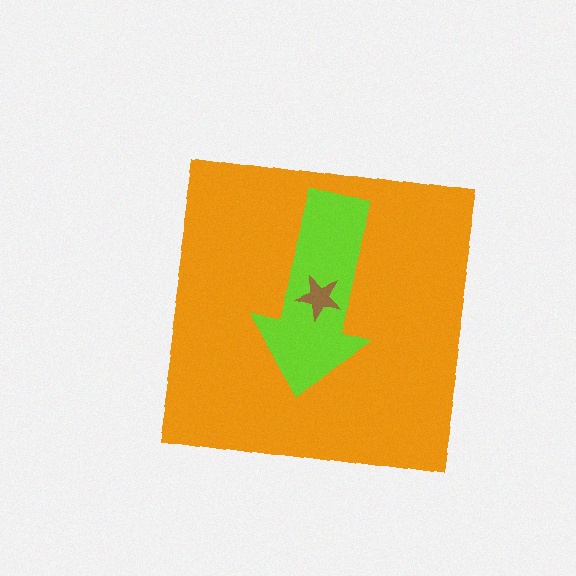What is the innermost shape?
The brown star.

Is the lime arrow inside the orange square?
Yes.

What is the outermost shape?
The orange square.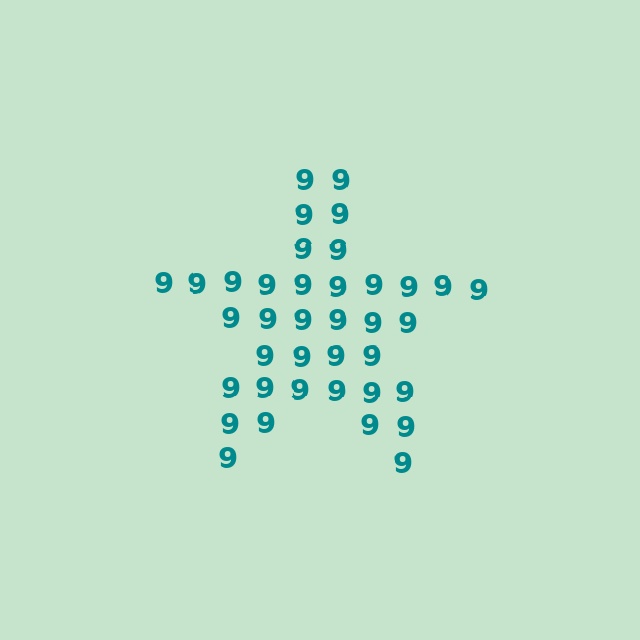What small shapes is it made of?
It is made of small digit 9's.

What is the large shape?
The large shape is a star.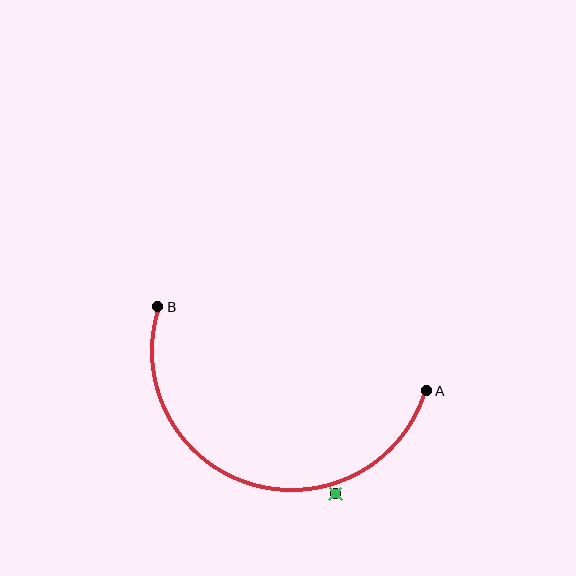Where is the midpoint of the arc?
The arc midpoint is the point on the curve farthest from the straight line joining A and B. It sits below that line.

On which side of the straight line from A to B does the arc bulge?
The arc bulges below the straight line connecting A and B.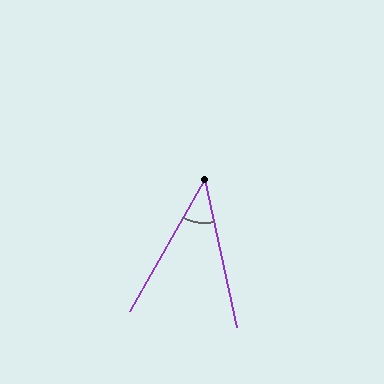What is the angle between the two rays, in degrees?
Approximately 42 degrees.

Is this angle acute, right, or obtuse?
It is acute.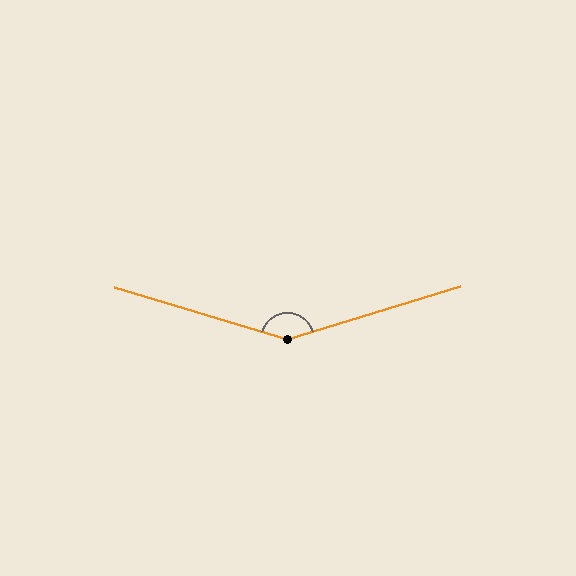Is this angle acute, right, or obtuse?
It is obtuse.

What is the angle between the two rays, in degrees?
Approximately 146 degrees.